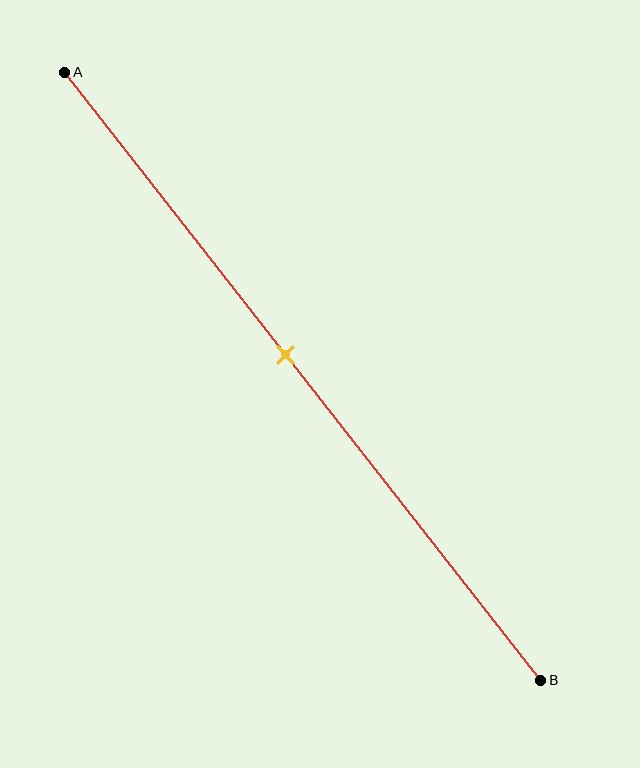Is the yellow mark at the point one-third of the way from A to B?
No, the mark is at about 45% from A, not at the 33% one-third point.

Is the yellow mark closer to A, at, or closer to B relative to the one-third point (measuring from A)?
The yellow mark is closer to point B than the one-third point of segment AB.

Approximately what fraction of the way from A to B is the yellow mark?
The yellow mark is approximately 45% of the way from A to B.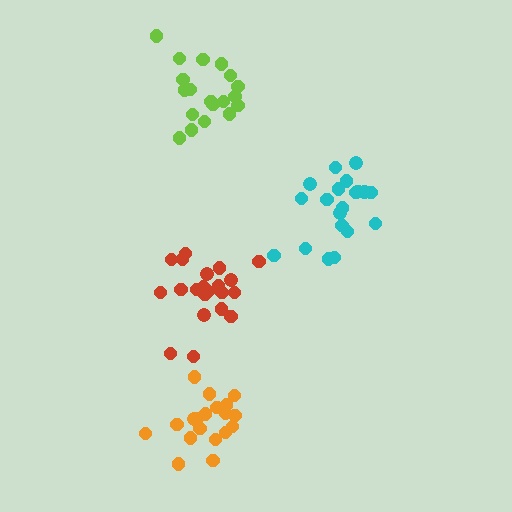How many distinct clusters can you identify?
There are 4 distinct clusters.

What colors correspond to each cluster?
The clusters are colored: lime, cyan, orange, red.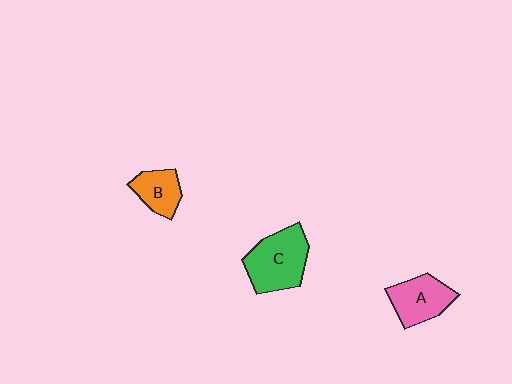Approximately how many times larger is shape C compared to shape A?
Approximately 1.3 times.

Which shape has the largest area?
Shape C (green).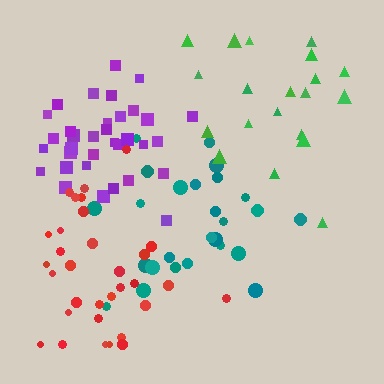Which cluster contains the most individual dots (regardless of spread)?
Purple (35).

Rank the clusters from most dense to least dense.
purple, teal, red, green.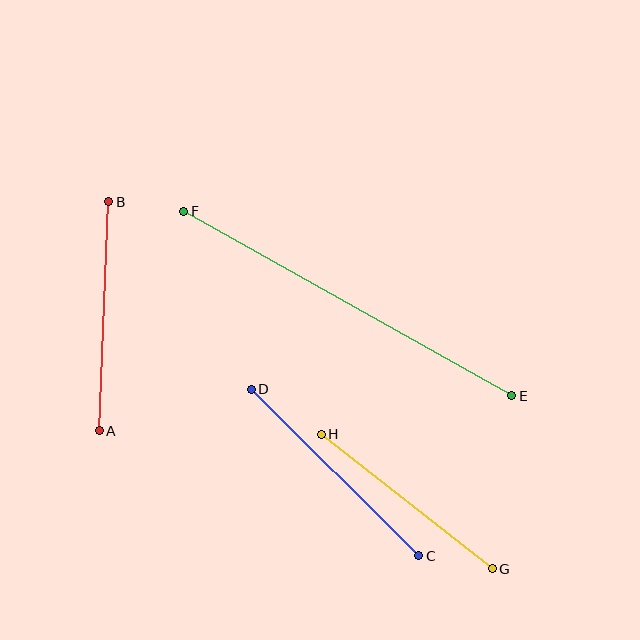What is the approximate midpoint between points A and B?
The midpoint is at approximately (104, 316) pixels.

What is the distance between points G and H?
The distance is approximately 218 pixels.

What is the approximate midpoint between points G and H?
The midpoint is at approximately (407, 501) pixels.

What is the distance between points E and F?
The distance is approximately 376 pixels.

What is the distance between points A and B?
The distance is approximately 229 pixels.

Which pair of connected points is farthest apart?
Points E and F are farthest apart.